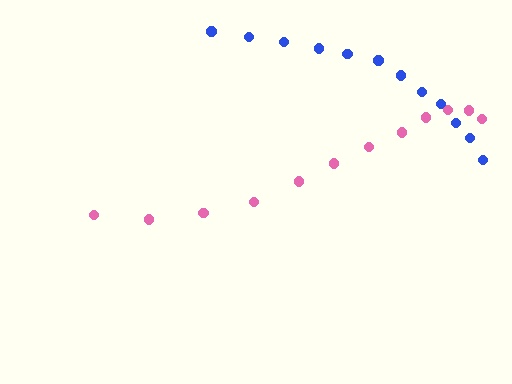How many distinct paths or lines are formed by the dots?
There are 2 distinct paths.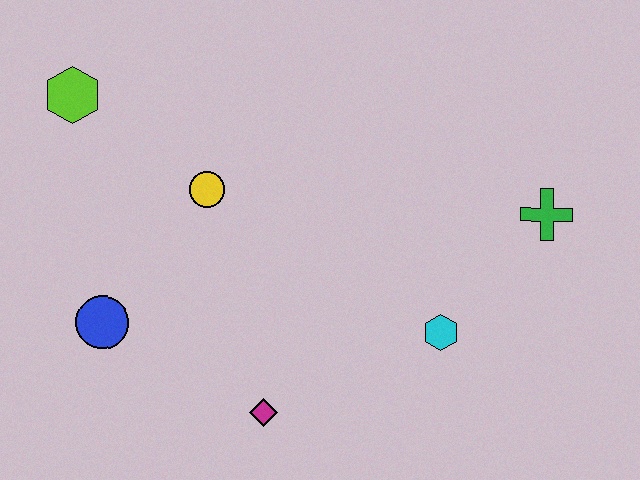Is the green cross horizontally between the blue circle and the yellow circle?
No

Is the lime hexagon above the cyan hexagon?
Yes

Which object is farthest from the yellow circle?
The green cross is farthest from the yellow circle.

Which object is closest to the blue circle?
The yellow circle is closest to the blue circle.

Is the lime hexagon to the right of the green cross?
No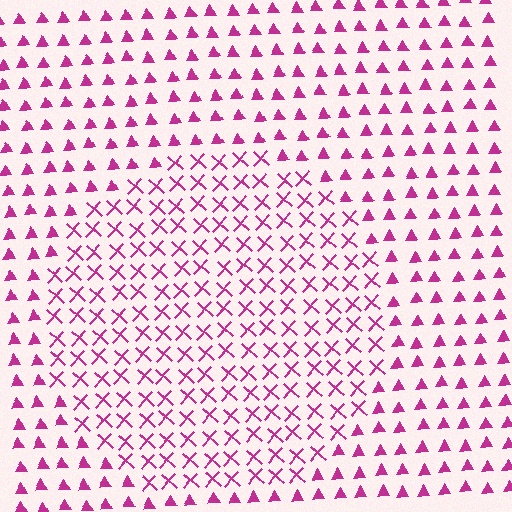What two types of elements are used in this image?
The image uses X marks inside the circle region and triangles outside it.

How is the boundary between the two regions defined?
The boundary is defined by a change in element shape: X marks inside vs. triangles outside. All elements share the same color and spacing.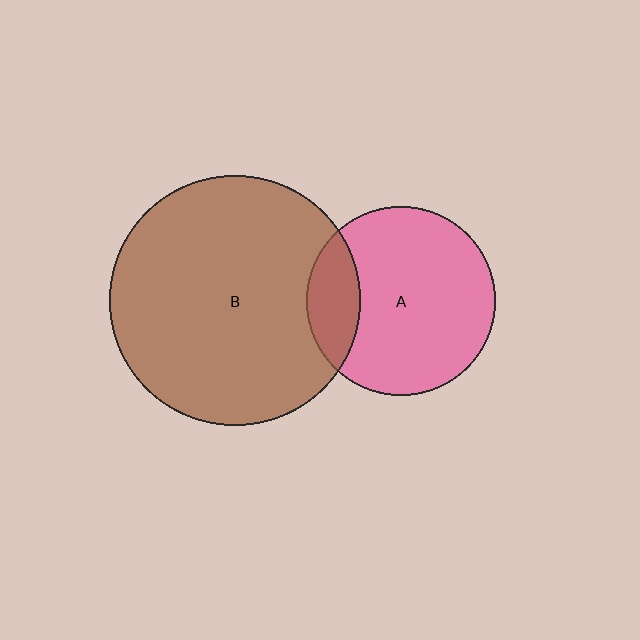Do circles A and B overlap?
Yes.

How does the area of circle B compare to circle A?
Approximately 1.8 times.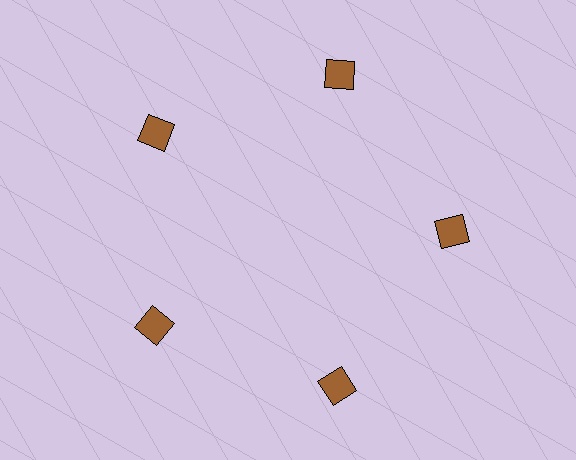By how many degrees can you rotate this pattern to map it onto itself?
The pattern maps onto itself every 72 degrees of rotation.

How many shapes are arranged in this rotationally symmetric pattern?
There are 5 shapes, arranged in 5 groups of 1.